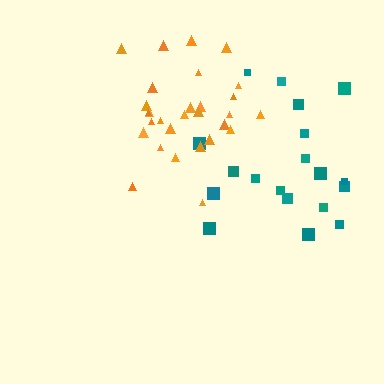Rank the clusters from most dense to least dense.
orange, teal.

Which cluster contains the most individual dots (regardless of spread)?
Orange (29).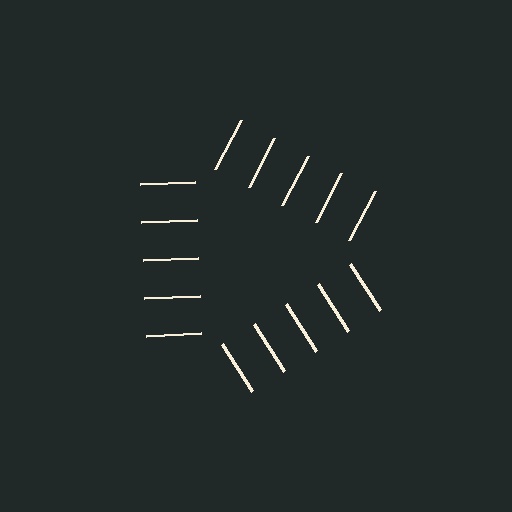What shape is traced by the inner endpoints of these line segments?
An illusory triangle — the line segments terminate on its edges but no continuous stroke is drawn.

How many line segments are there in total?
15 — 5 along each of the 3 edges.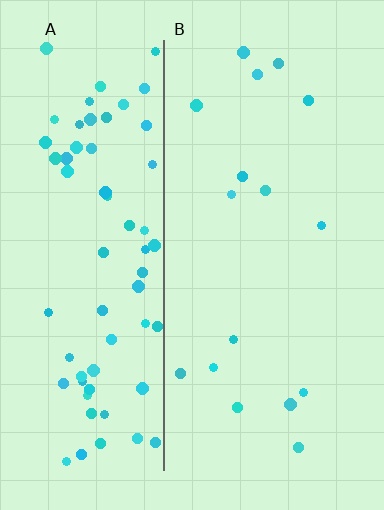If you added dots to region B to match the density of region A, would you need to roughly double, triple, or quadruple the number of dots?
Approximately quadruple.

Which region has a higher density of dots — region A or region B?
A (the left).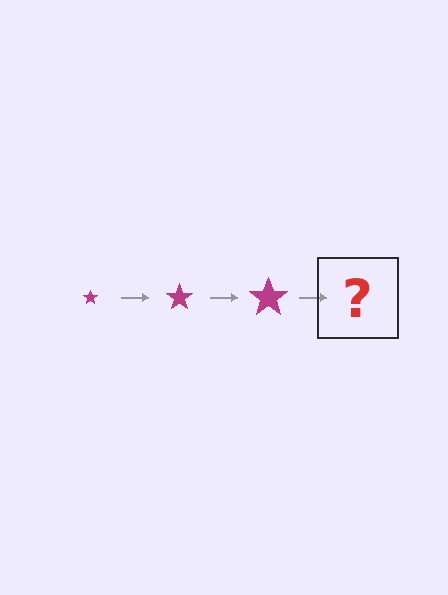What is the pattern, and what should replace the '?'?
The pattern is that the star gets progressively larger each step. The '?' should be a magenta star, larger than the previous one.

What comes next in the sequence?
The next element should be a magenta star, larger than the previous one.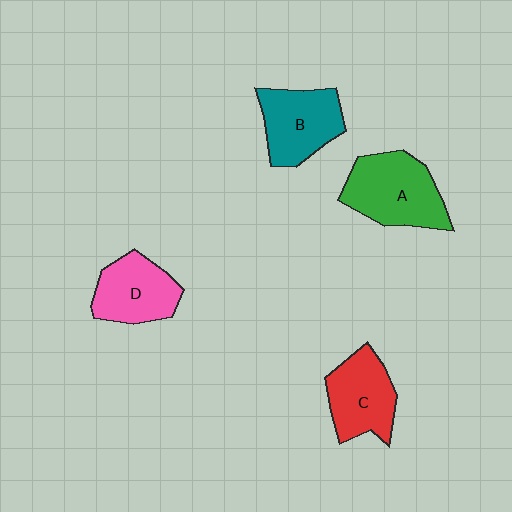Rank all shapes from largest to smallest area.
From largest to smallest: A (green), B (teal), C (red), D (pink).